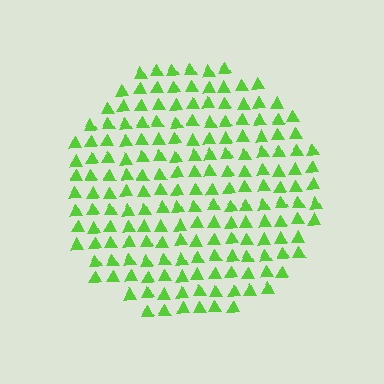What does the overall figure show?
The overall figure shows a circle.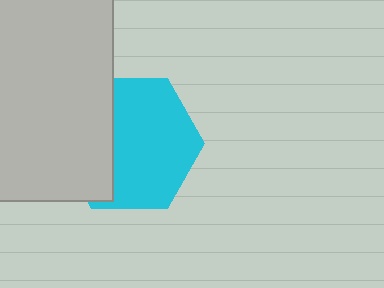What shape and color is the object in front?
The object in front is a light gray rectangle.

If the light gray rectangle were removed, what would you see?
You would see the complete cyan hexagon.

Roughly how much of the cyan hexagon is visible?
Most of it is visible (roughly 65%).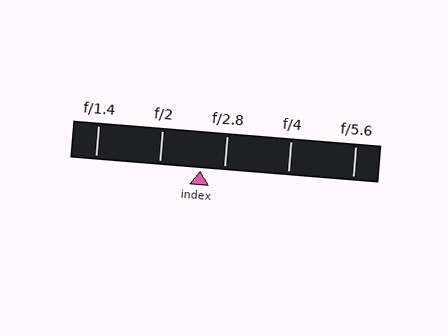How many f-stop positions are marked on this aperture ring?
There are 5 f-stop positions marked.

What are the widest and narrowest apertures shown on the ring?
The widest aperture shown is f/1.4 and the narrowest is f/5.6.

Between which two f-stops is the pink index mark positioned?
The index mark is between f/2 and f/2.8.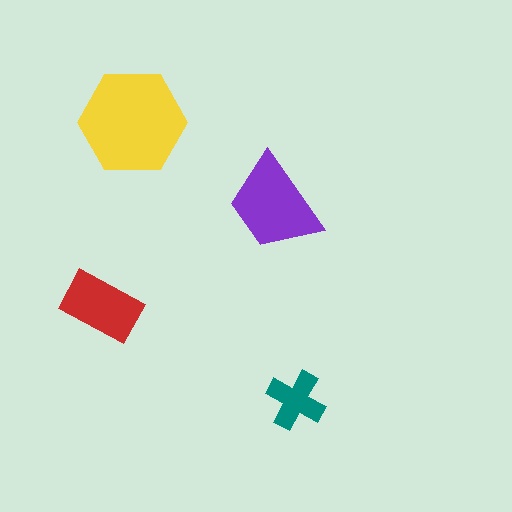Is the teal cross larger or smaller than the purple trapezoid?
Smaller.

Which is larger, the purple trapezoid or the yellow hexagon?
The yellow hexagon.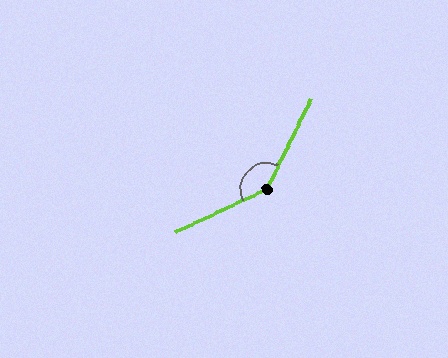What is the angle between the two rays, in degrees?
Approximately 141 degrees.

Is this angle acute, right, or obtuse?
It is obtuse.